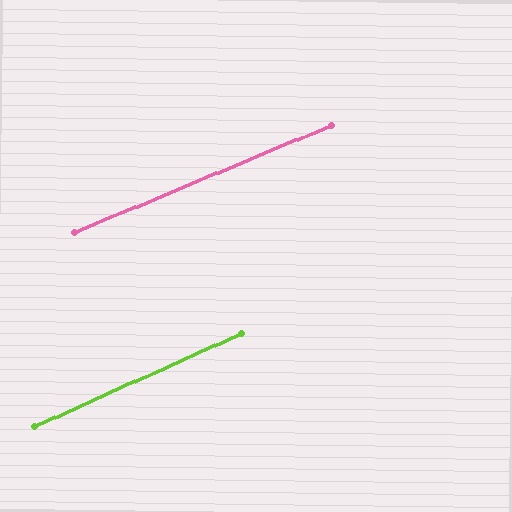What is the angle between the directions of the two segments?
Approximately 1 degree.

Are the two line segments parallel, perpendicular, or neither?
Parallel — their directions differ by only 1.4°.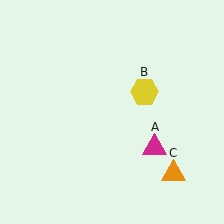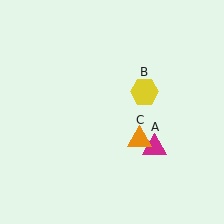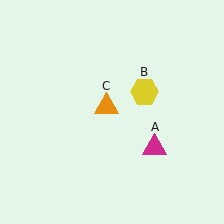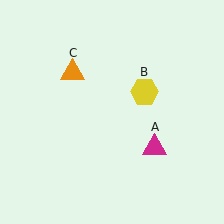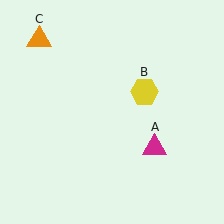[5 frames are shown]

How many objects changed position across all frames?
1 object changed position: orange triangle (object C).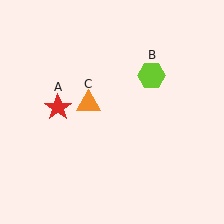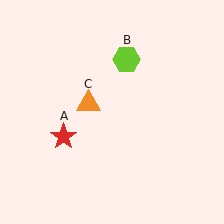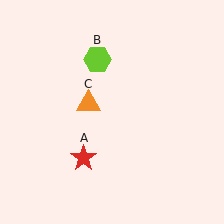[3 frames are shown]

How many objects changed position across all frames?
2 objects changed position: red star (object A), lime hexagon (object B).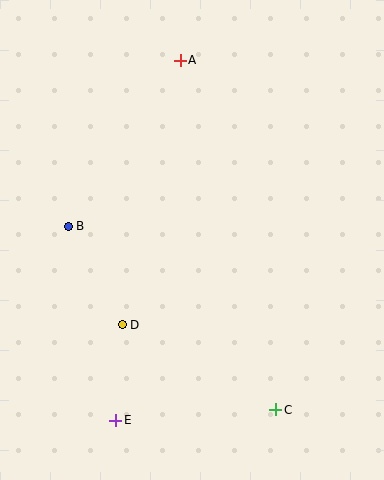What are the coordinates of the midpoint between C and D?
The midpoint between C and D is at (199, 367).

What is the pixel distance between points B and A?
The distance between B and A is 201 pixels.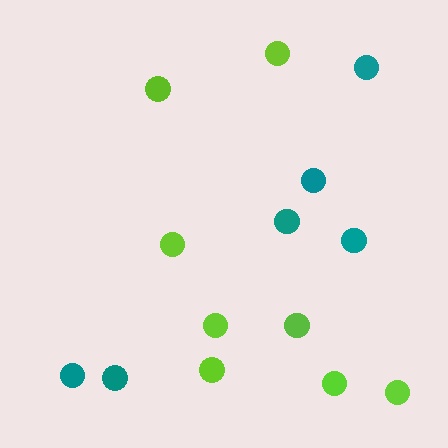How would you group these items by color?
There are 2 groups: one group of teal circles (6) and one group of lime circles (8).